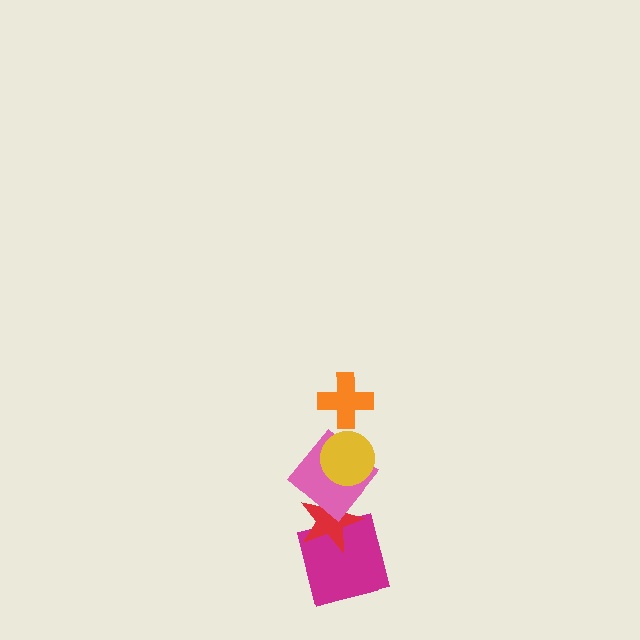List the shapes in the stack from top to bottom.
From top to bottom: the orange cross, the yellow circle, the pink diamond, the red star, the magenta square.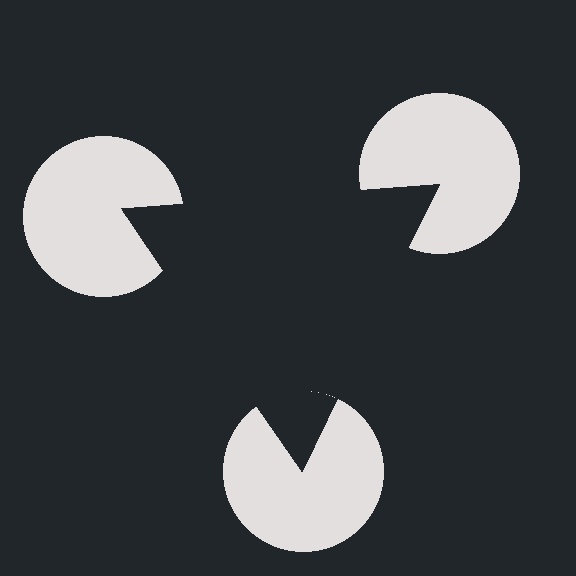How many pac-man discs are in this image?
There are 3 — one at each vertex of the illusory triangle.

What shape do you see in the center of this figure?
An illusory triangle — its edges are inferred from the aligned wedge cuts in the pac-man discs, not physically drawn.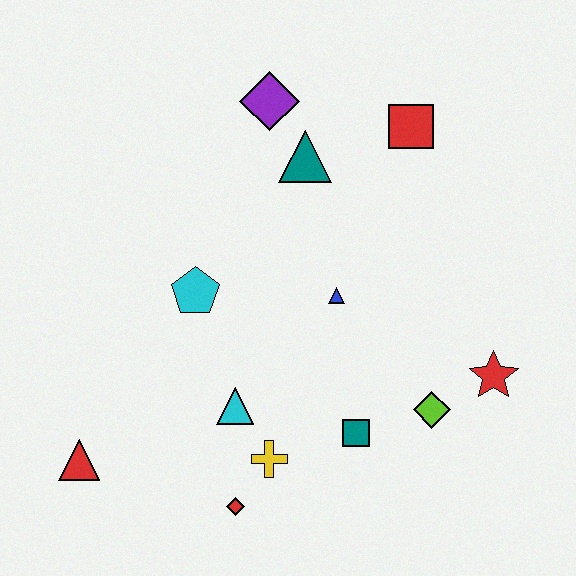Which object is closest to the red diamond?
The yellow cross is closest to the red diamond.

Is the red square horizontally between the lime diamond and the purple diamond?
Yes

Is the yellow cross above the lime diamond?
No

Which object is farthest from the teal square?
The purple diamond is farthest from the teal square.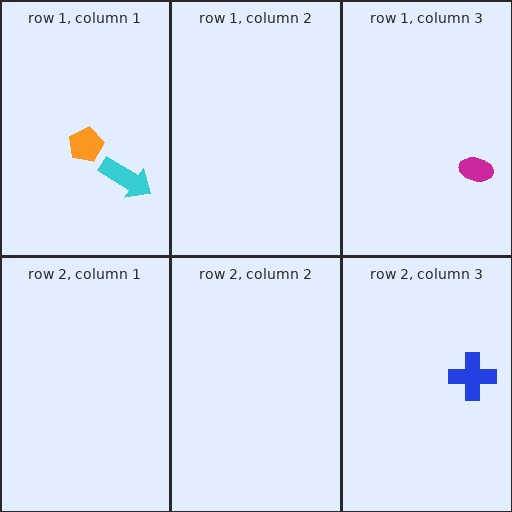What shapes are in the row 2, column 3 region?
The blue cross.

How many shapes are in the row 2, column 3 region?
1.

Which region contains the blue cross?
The row 2, column 3 region.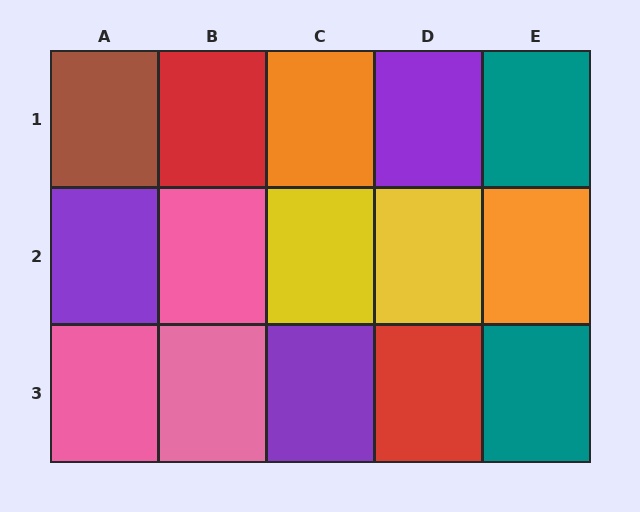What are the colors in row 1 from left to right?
Brown, red, orange, purple, teal.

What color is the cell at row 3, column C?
Purple.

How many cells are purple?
3 cells are purple.